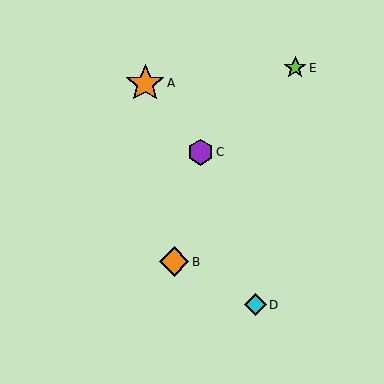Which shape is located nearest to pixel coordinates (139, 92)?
The orange star (labeled A) at (145, 83) is nearest to that location.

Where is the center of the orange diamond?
The center of the orange diamond is at (174, 262).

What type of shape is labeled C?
Shape C is a purple hexagon.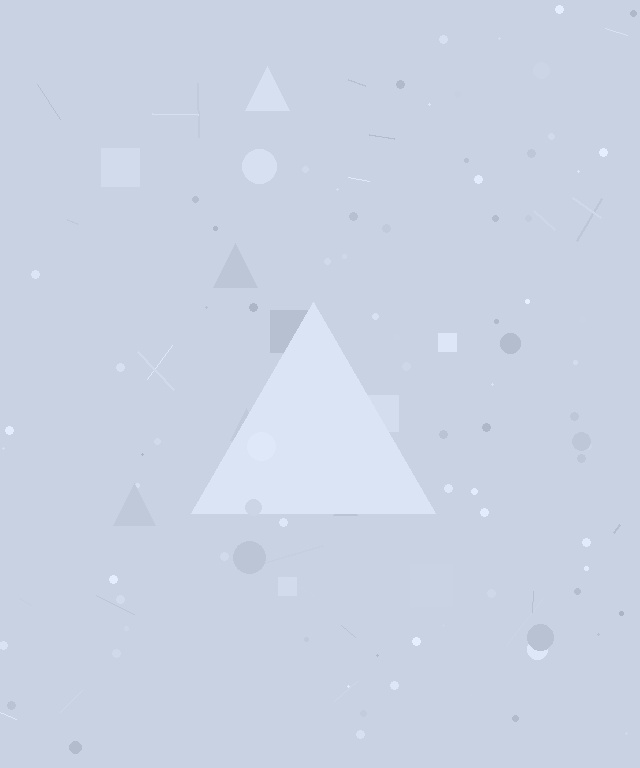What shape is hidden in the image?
A triangle is hidden in the image.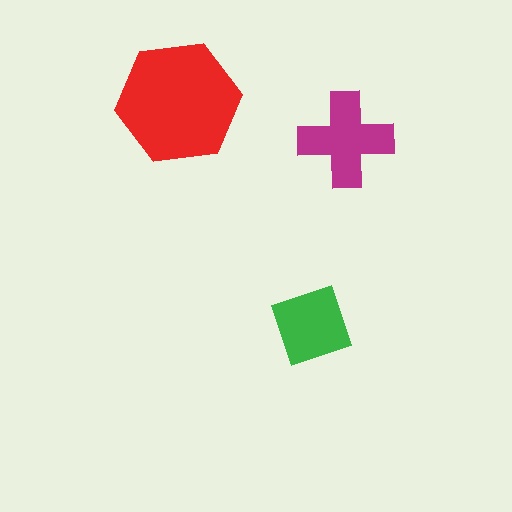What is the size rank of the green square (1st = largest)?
3rd.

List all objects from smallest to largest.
The green square, the magenta cross, the red hexagon.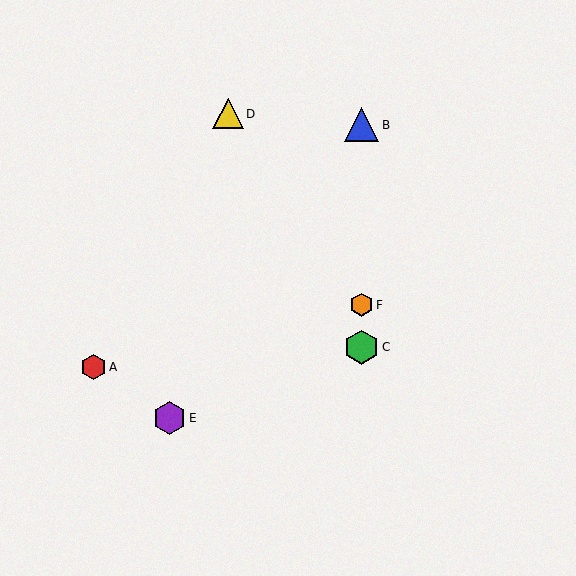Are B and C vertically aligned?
Yes, both are at x≈361.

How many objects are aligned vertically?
3 objects (B, C, F) are aligned vertically.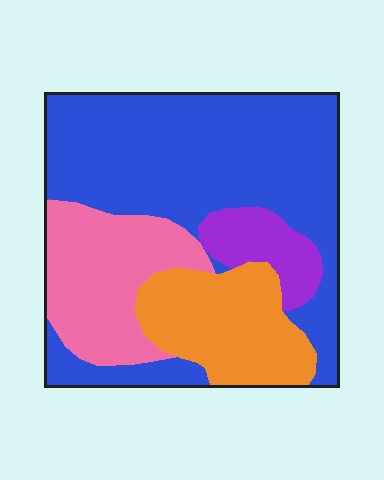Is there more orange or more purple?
Orange.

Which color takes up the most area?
Blue, at roughly 55%.